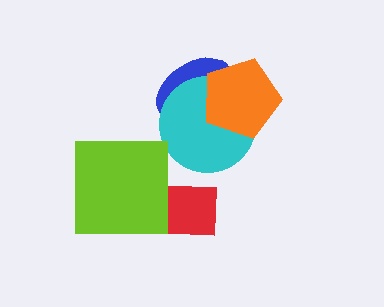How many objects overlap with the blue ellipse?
2 objects overlap with the blue ellipse.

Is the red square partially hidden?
No, no other shape covers it.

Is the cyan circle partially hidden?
Yes, it is partially covered by another shape.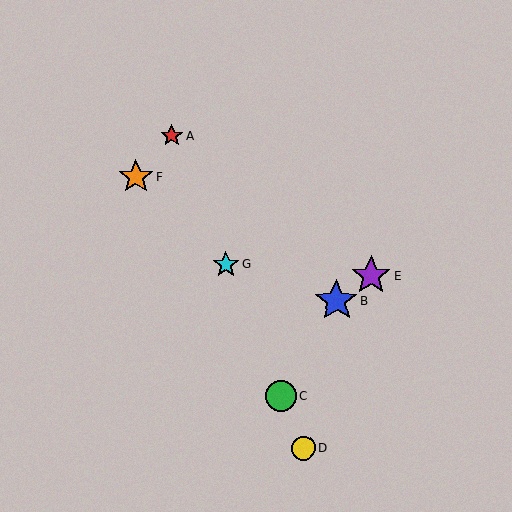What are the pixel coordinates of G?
Object G is at (226, 265).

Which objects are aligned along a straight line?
Objects A, C, D, G are aligned along a straight line.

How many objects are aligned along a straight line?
4 objects (A, C, D, G) are aligned along a straight line.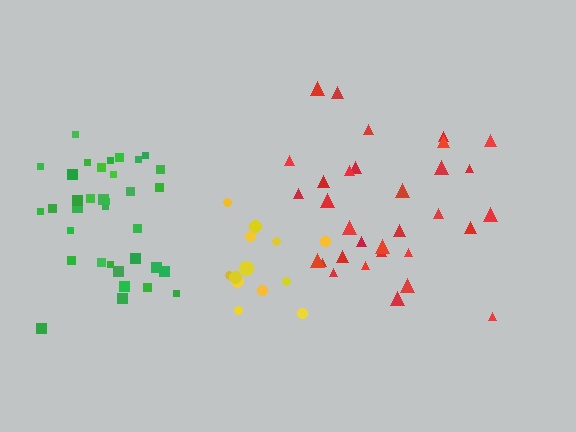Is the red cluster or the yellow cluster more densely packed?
Red.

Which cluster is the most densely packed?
Green.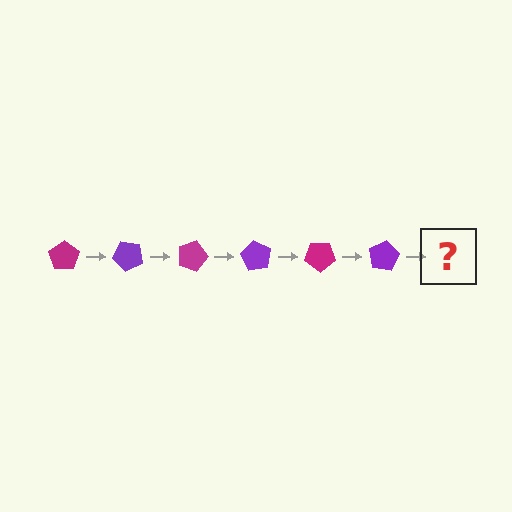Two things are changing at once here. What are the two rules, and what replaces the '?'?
The two rules are that it rotates 45 degrees each step and the color cycles through magenta and purple. The '?' should be a magenta pentagon, rotated 270 degrees from the start.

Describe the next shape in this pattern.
It should be a magenta pentagon, rotated 270 degrees from the start.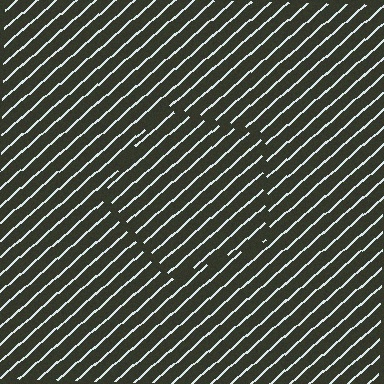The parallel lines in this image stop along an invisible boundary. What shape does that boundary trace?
An illusory pentagon. The interior of the shape contains the same grating, shifted by half a period — the contour is defined by the phase discontinuity where line-ends from the inner and outer gratings abut.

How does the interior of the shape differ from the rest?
The interior of the shape contains the same grating, shifted by half a period — the contour is defined by the phase discontinuity where line-ends from the inner and outer gratings abut.